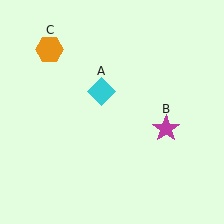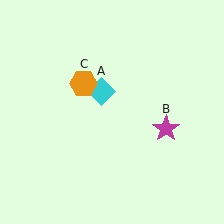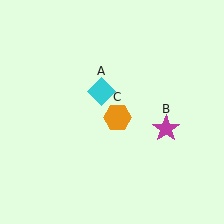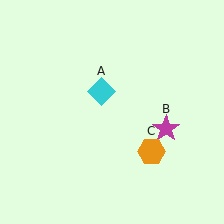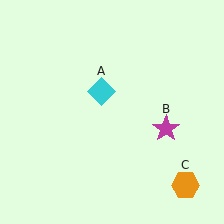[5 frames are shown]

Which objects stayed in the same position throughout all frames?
Cyan diamond (object A) and magenta star (object B) remained stationary.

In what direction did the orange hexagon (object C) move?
The orange hexagon (object C) moved down and to the right.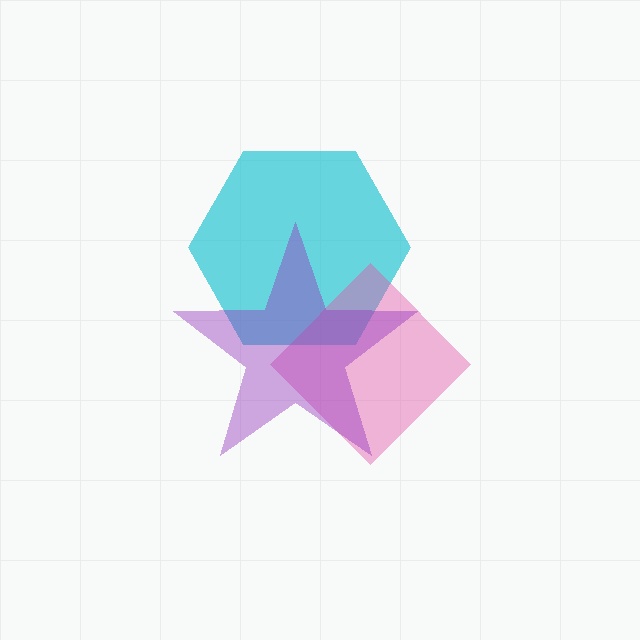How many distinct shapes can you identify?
There are 3 distinct shapes: a cyan hexagon, a pink diamond, a purple star.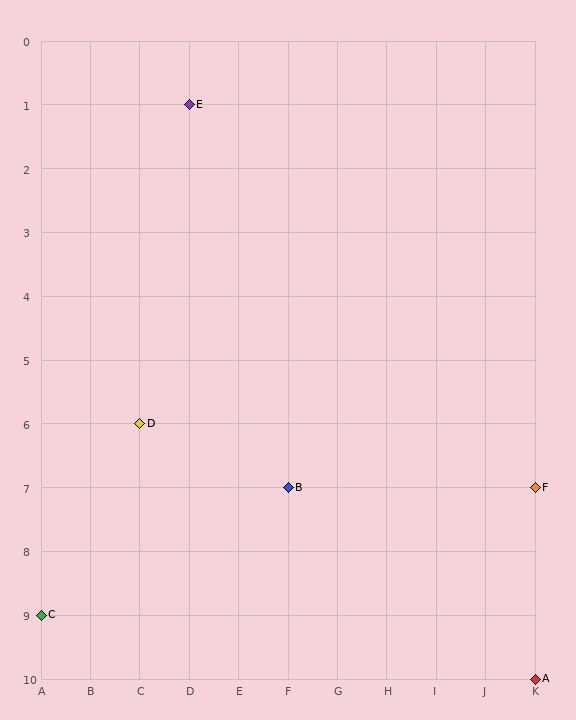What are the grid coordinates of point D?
Point D is at grid coordinates (C, 6).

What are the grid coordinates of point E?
Point E is at grid coordinates (D, 1).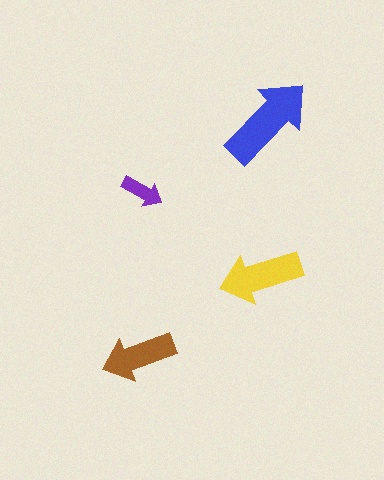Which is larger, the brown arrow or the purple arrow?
The brown one.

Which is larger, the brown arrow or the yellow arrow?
The yellow one.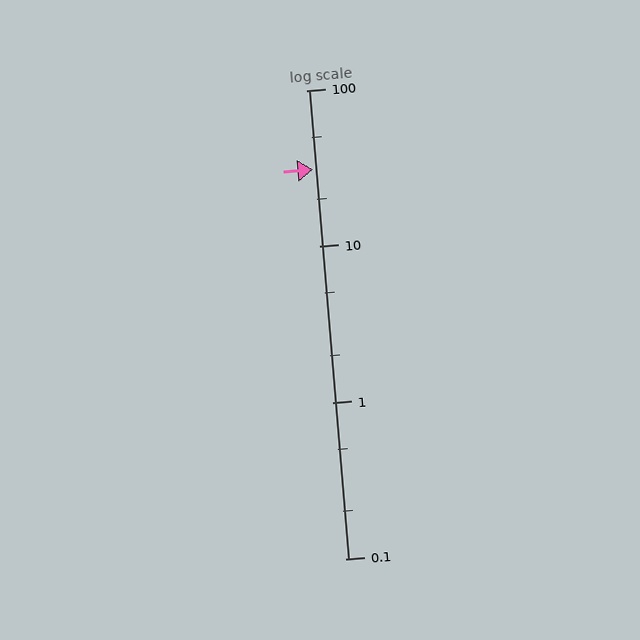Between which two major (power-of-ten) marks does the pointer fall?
The pointer is between 10 and 100.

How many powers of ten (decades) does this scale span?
The scale spans 3 decades, from 0.1 to 100.